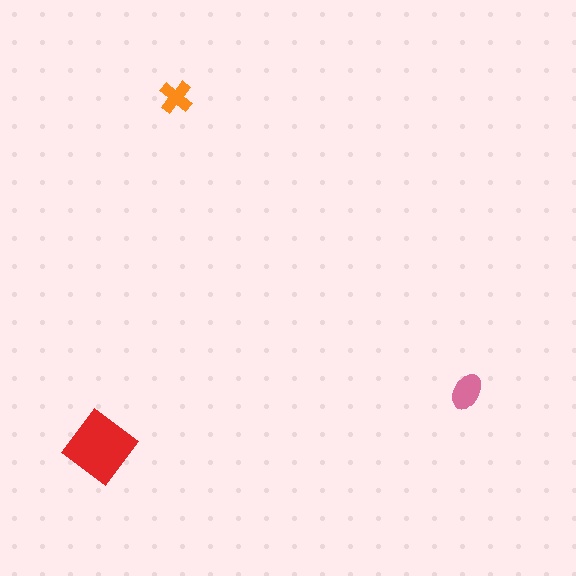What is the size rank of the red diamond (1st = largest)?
1st.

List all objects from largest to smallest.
The red diamond, the pink ellipse, the orange cross.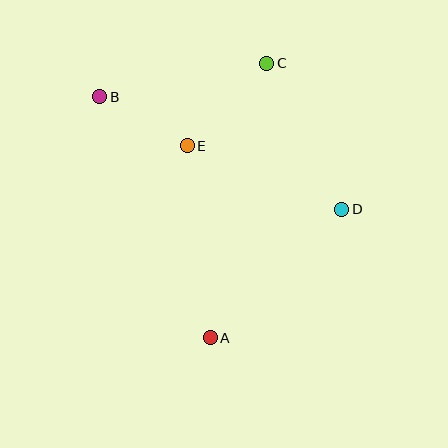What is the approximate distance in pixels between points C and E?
The distance between C and E is approximately 115 pixels.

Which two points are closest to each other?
Points B and E are closest to each other.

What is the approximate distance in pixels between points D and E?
The distance between D and E is approximately 167 pixels.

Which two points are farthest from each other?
Points A and C are farthest from each other.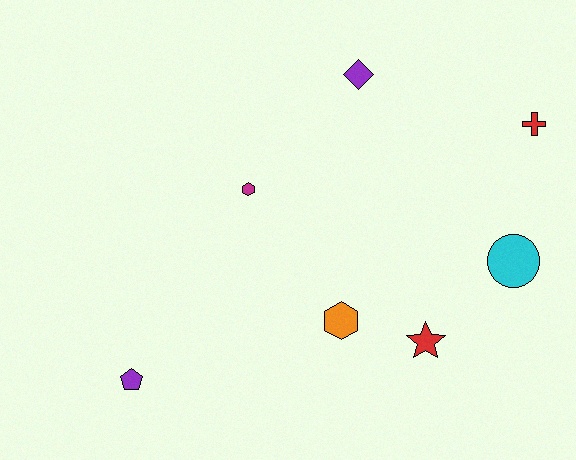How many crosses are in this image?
There is 1 cross.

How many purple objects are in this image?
There are 2 purple objects.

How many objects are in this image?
There are 7 objects.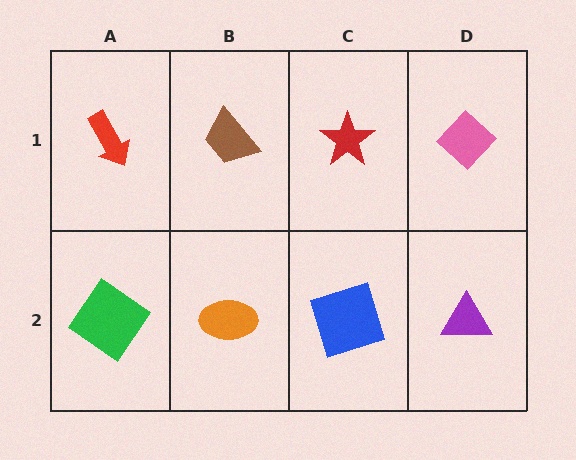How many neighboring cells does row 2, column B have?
3.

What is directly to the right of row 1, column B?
A red star.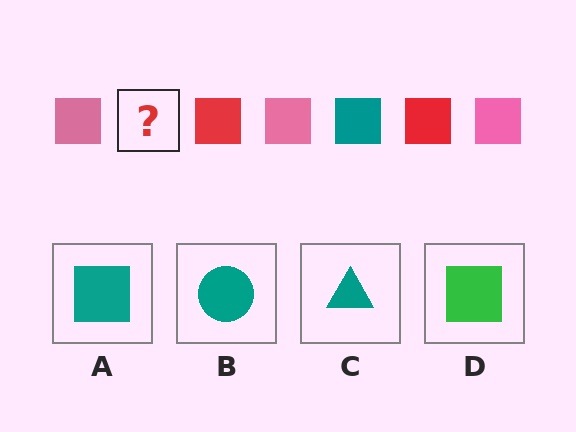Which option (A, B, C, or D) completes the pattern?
A.